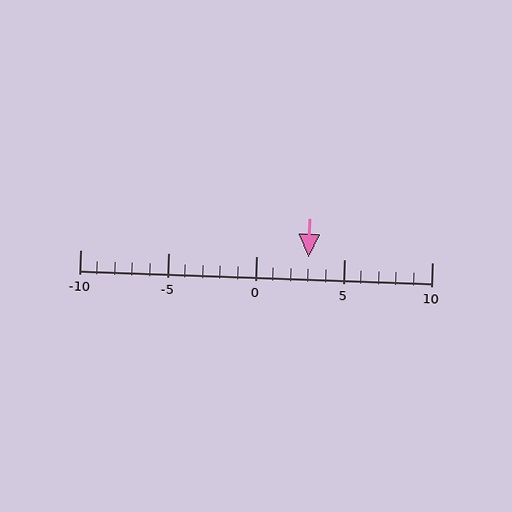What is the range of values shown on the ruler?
The ruler shows values from -10 to 10.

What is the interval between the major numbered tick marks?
The major tick marks are spaced 5 units apart.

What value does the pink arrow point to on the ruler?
The pink arrow points to approximately 3.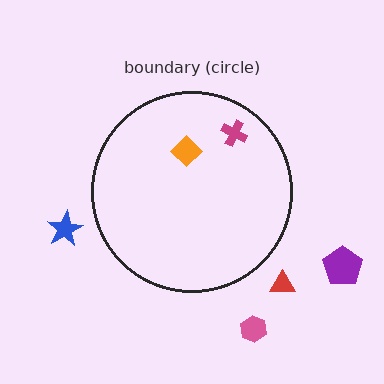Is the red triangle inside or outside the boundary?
Outside.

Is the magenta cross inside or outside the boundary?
Inside.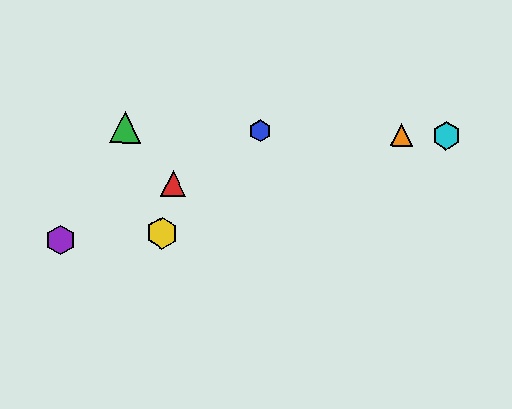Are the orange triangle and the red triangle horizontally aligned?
No, the orange triangle is at y≈134 and the red triangle is at y≈183.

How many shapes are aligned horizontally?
4 shapes (the blue hexagon, the green triangle, the orange triangle, the cyan hexagon) are aligned horizontally.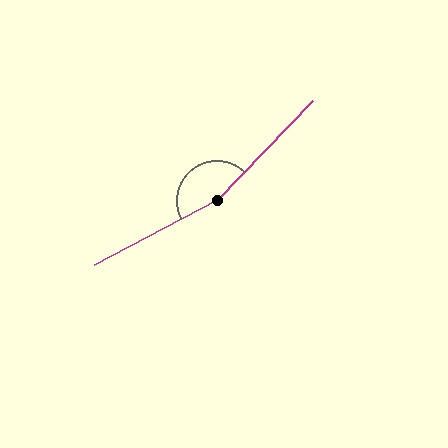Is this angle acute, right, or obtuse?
It is obtuse.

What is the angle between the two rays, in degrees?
Approximately 162 degrees.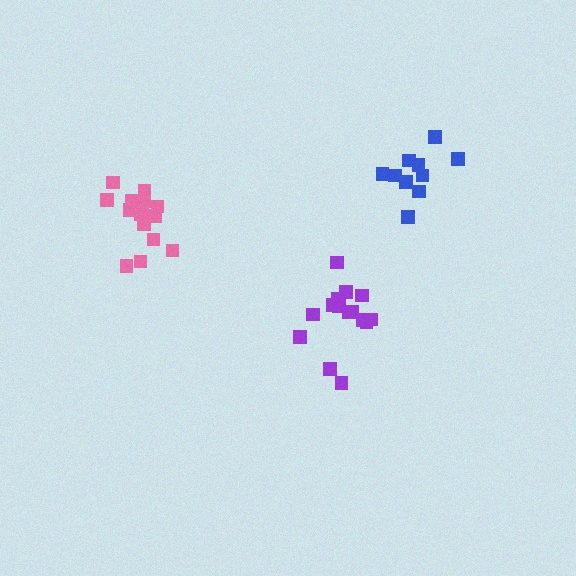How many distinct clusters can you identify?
There are 3 distinct clusters.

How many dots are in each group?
Group 1: 15 dots, Group 2: 10 dots, Group 3: 15 dots (40 total).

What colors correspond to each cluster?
The clusters are colored: purple, blue, pink.